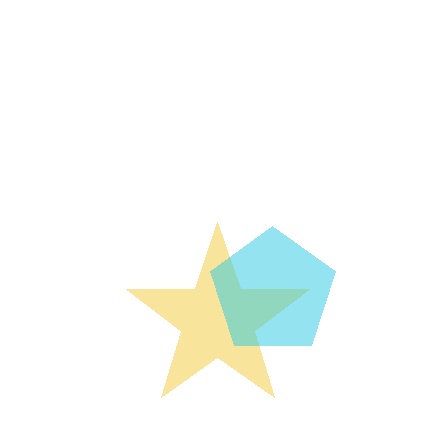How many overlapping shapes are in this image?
There are 2 overlapping shapes in the image.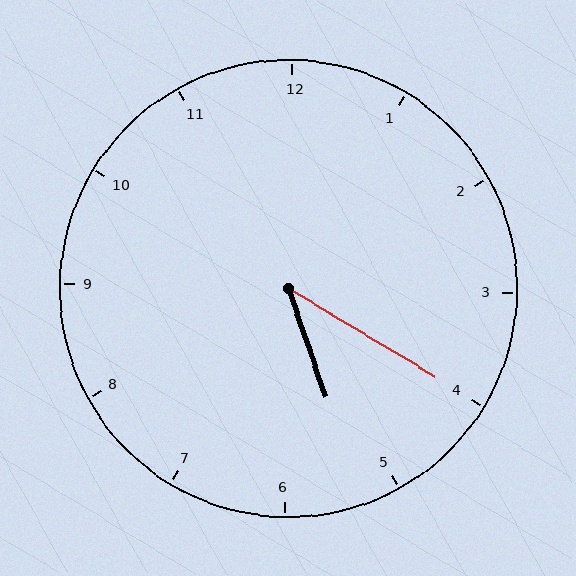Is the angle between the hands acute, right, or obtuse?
It is acute.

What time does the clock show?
5:20.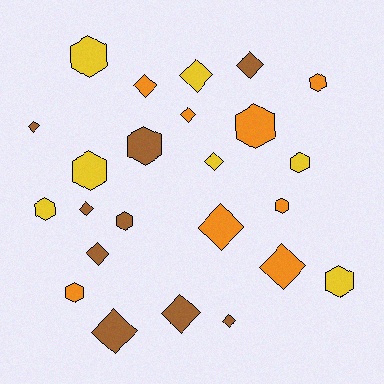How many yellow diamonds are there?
There are 2 yellow diamonds.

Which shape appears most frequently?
Diamond, with 13 objects.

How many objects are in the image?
There are 24 objects.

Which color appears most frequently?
Brown, with 9 objects.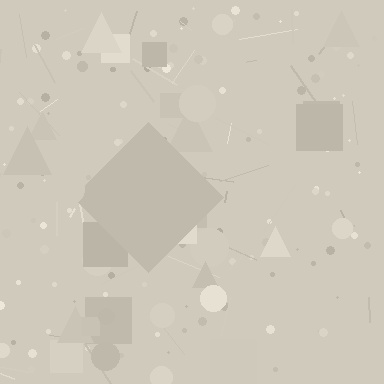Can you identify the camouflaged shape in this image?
The camouflaged shape is a diamond.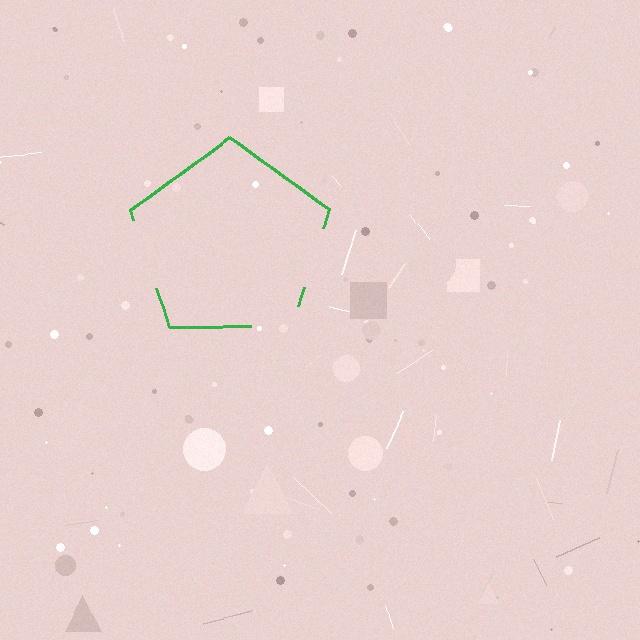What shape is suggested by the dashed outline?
The dashed outline suggests a pentagon.